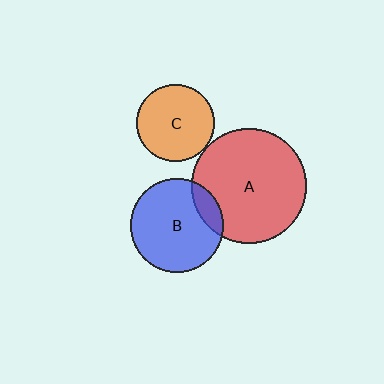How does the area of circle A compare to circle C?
Approximately 2.2 times.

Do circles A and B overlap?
Yes.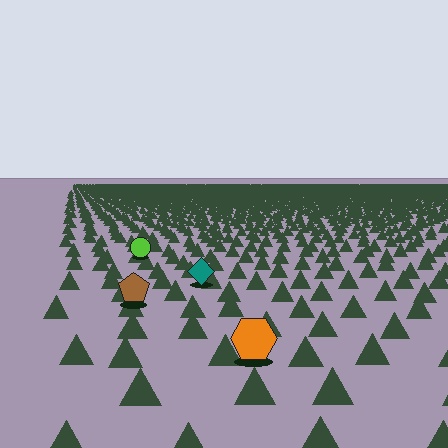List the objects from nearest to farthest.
From nearest to farthest: the orange hexagon, the brown pentagon, the teal diamond, the lime circle.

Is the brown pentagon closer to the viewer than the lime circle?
Yes. The brown pentagon is closer — you can tell from the texture gradient: the ground texture is coarser near it.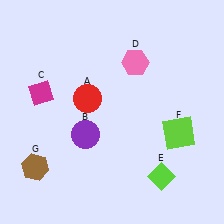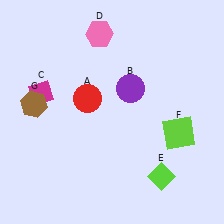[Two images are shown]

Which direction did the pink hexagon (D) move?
The pink hexagon (D) moved left.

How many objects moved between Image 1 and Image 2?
3 objects moved between the two images.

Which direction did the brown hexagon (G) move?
The brown hexagon (G) moved up.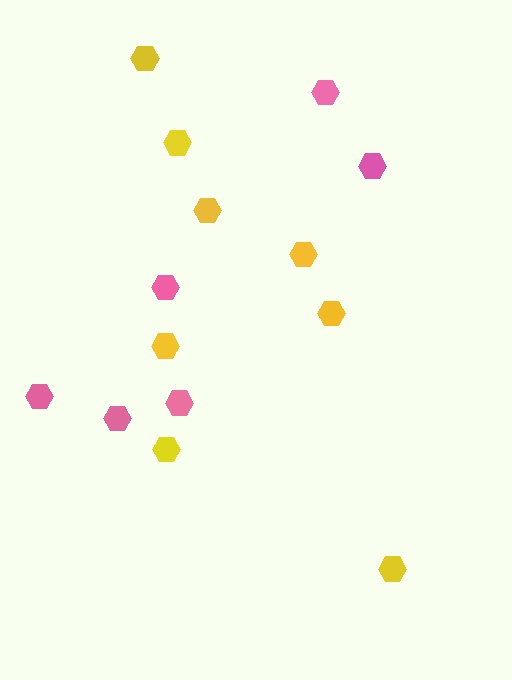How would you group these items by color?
There are 2 groups: one group of yellow hexagons (8) and one group of pink hexagons (6).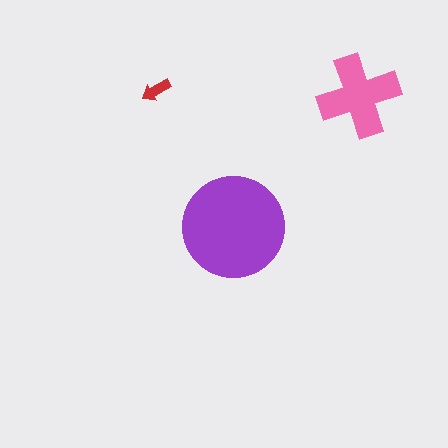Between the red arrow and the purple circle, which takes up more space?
The purple circle.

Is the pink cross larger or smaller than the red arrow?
Larger.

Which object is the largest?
The purple circle.